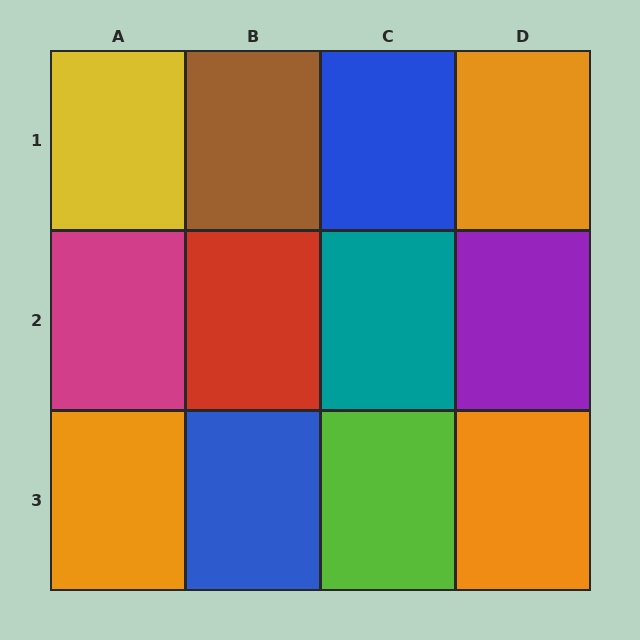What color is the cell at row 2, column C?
Teal.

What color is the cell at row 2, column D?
Purple.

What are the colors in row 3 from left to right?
Orange, blue, lime, orange.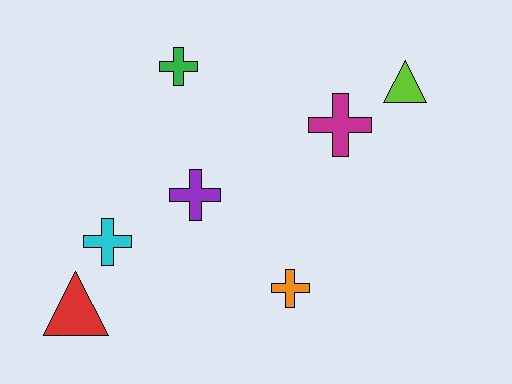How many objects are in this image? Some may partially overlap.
There are 7 objects.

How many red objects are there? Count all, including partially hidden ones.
There is 1 red object.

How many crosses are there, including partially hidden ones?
There are 5 crosses.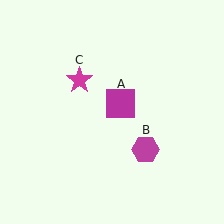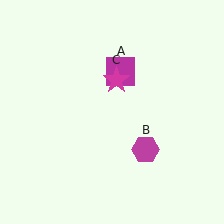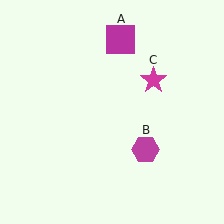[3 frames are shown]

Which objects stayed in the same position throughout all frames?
Magenta hexagon (object B) remained stationary.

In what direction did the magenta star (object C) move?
The magenta star (object C) moved right.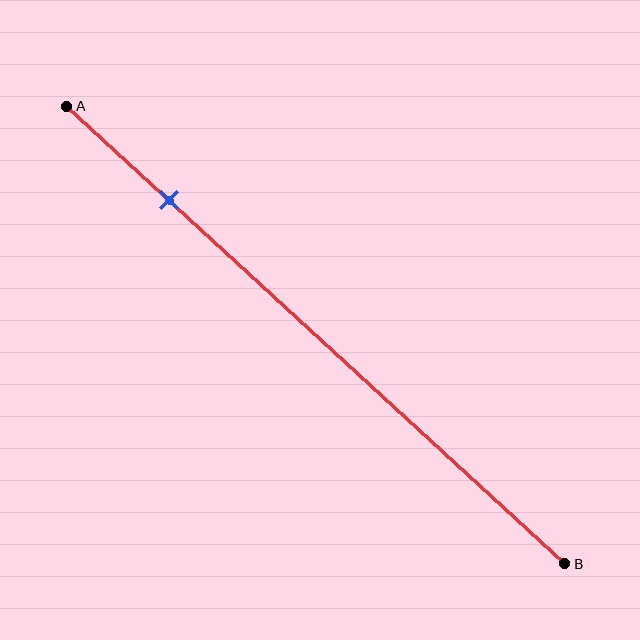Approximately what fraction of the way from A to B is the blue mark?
The blue mark is approximately 20% of the way from A to B.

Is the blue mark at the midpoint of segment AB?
No, the mark is at about 20% from A, not at the 50% midpoint.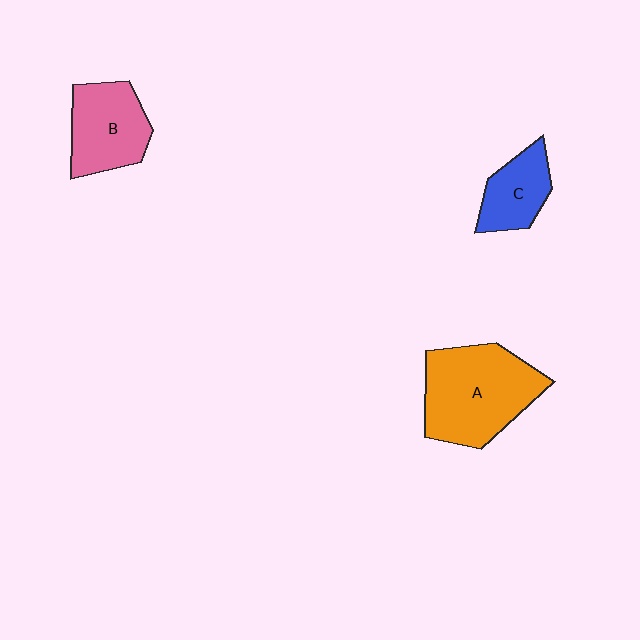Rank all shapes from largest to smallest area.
From largest to smallest: A (orange), B (pink), C (blue).